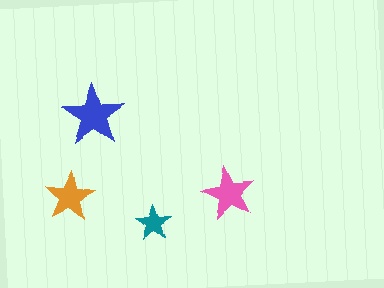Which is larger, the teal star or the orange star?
The orange one.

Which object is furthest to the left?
The orange star is leftmost.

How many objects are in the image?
There are 4 objects in the image.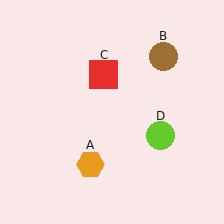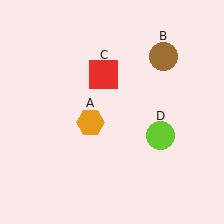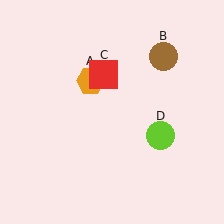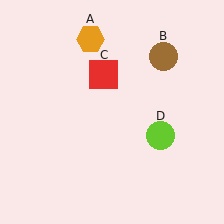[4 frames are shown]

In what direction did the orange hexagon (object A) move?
The orange hexagon (object A) moved up.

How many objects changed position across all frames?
1 object changed position: orange hexagon (object A).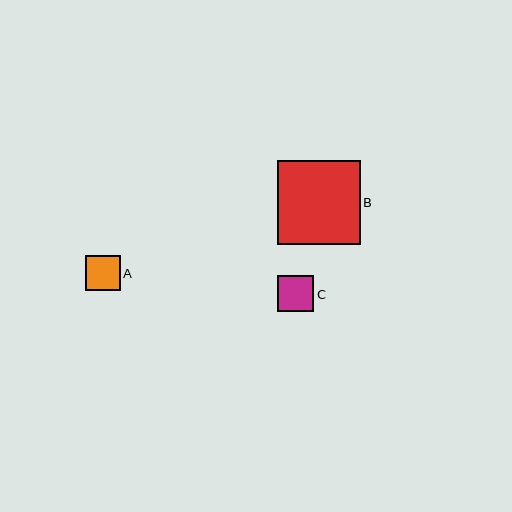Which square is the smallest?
Square A is the smallest with a size of approximately 35 pixels.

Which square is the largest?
Square B is the largest with a size of approximately 83 pixels.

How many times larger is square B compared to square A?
Square B is approximately 2.4 times the size of square A.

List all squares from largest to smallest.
From largest to smallest: B, C, A.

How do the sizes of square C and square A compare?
Square C and square A are approximately the same size.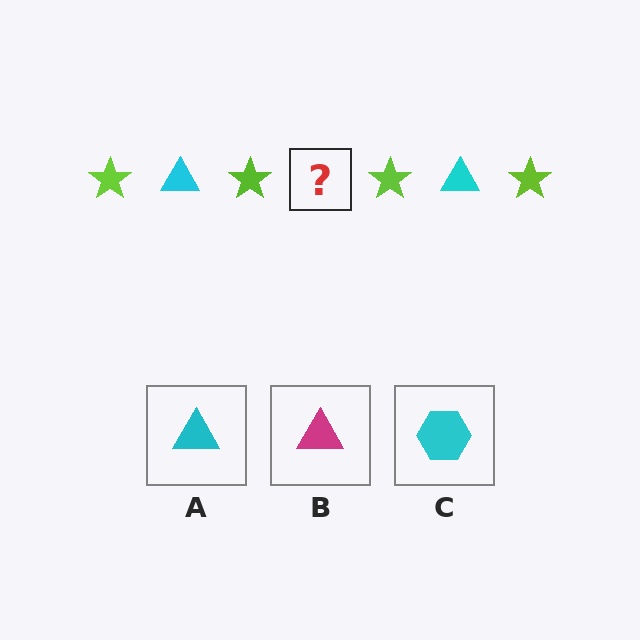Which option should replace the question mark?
Option A.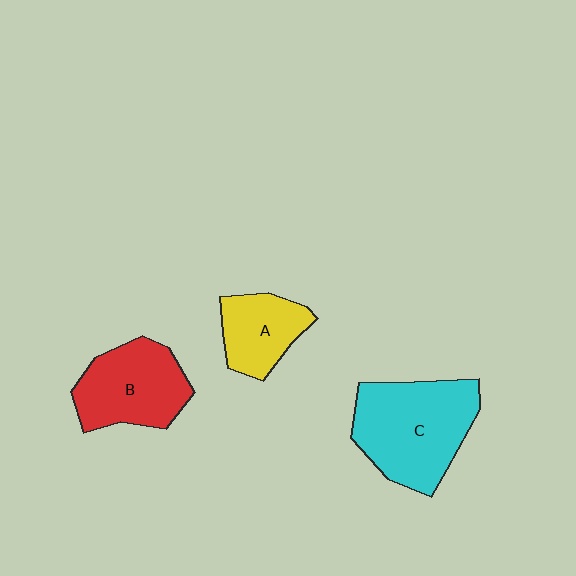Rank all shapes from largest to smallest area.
From largest to smallest: C (cyan), B (red), A (yellow).